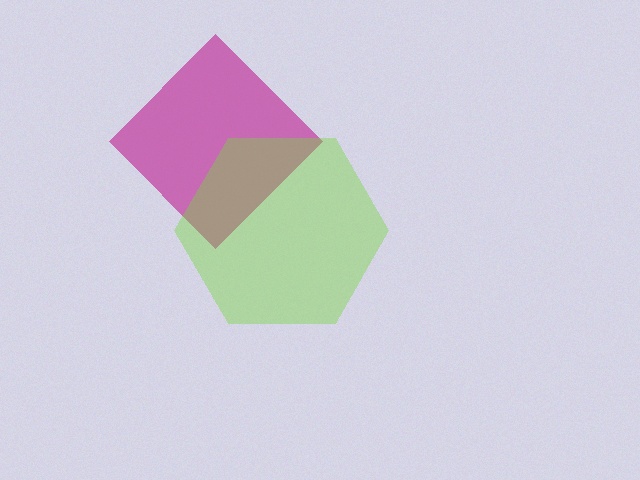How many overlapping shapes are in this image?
There are 2 overlapping shapes in the image.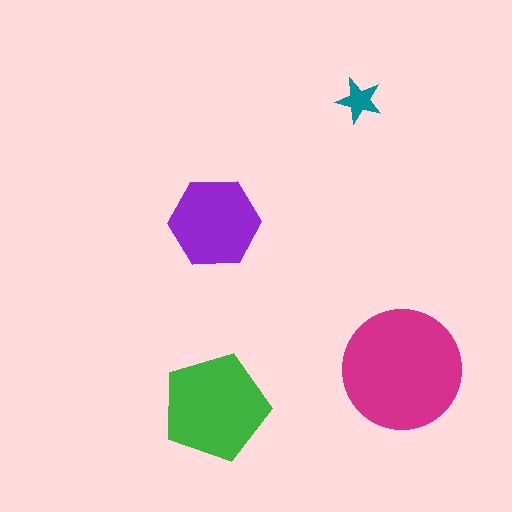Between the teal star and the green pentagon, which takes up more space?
The green pentagon.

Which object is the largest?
The magenta circle.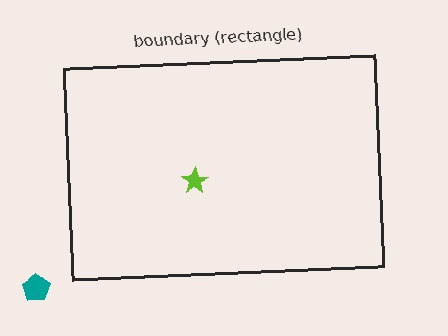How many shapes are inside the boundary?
1 inside, 1 outside.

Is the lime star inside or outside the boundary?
Inside.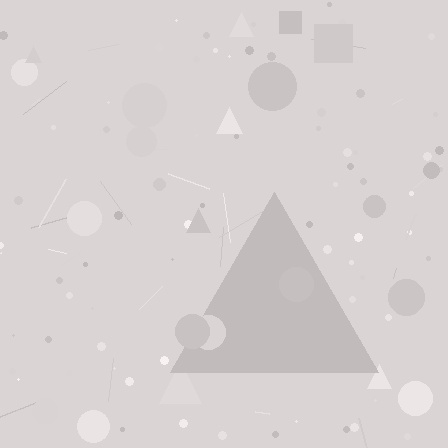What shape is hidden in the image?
A triangle is hidden in the image.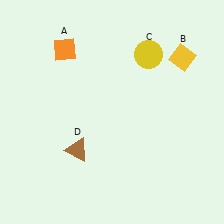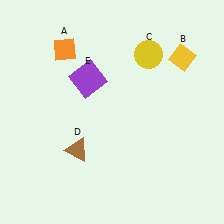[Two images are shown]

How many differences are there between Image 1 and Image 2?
There is 1 difference between the two images.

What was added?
A purple square (E) was added in Image 2.